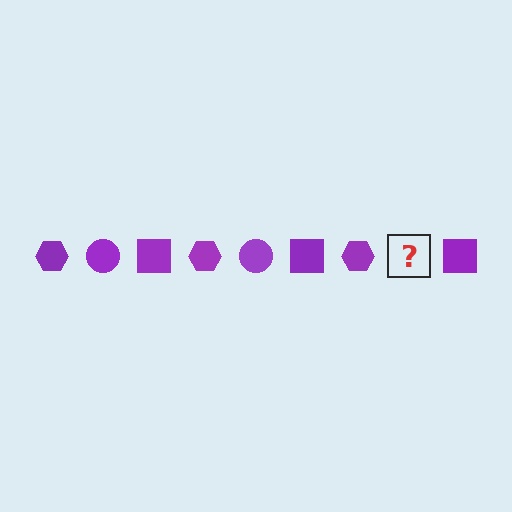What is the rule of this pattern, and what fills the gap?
The rule is that the pattern cycles through hexagon, circle, square shapes in purple. The gap should be filled with a purple circle.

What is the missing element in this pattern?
The missing element is a purple circle.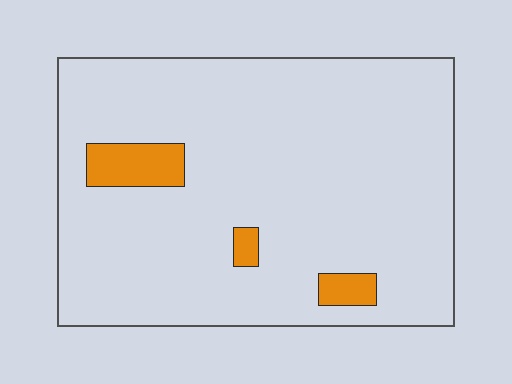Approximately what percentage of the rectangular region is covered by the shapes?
Approximately 5%.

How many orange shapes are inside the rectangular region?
3.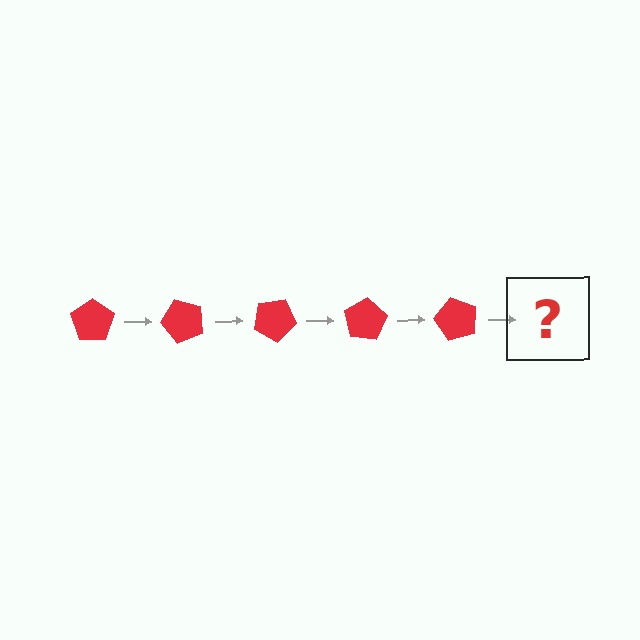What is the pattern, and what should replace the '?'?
The pattern is that the pentagon rotates 50 degrees each step. The '?' should be a red pentagon rotated 250 degrees.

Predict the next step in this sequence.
The next step is a red pentagon rotated 250 degrees.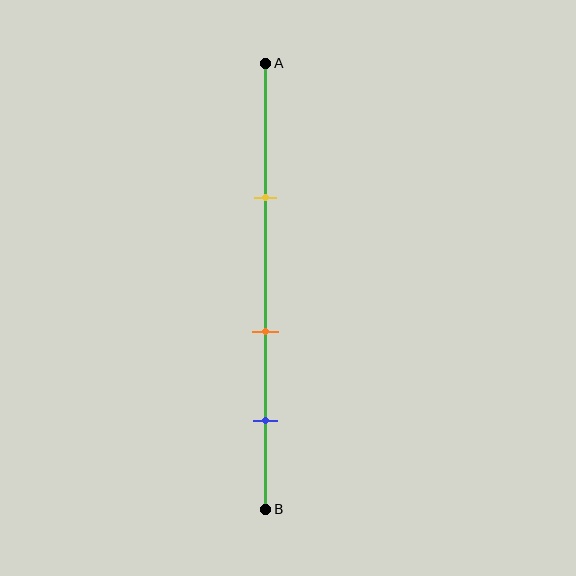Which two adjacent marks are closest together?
The orange and blue marks are the closest adjacent pair.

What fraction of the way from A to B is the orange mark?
The orange mark is approximately 60% (0.6) of the way from A to B.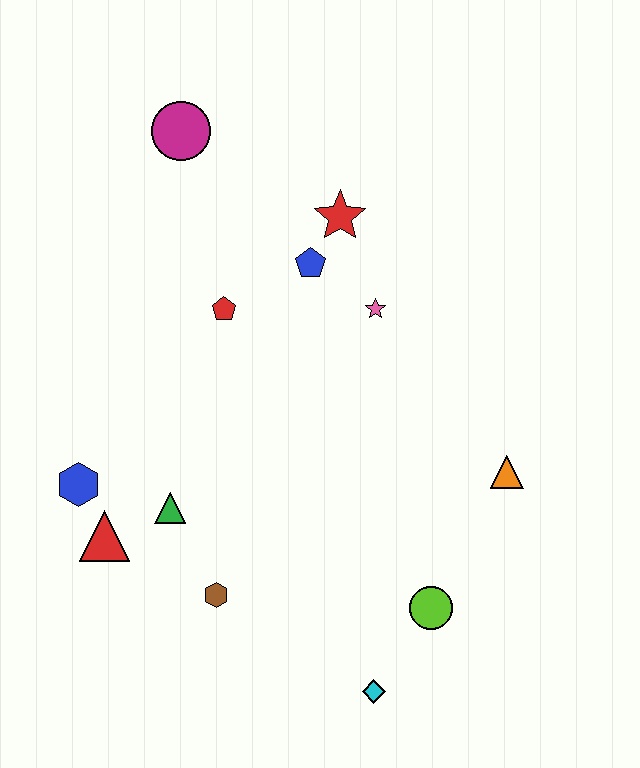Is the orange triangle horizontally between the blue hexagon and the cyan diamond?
No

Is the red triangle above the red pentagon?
No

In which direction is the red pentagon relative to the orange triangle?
The red pentagon is to the left of the orange triangle.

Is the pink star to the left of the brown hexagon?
No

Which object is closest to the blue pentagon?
The red star is closest to the blue pentagon.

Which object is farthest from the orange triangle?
The magenta circle is farthest from the orange triangle.